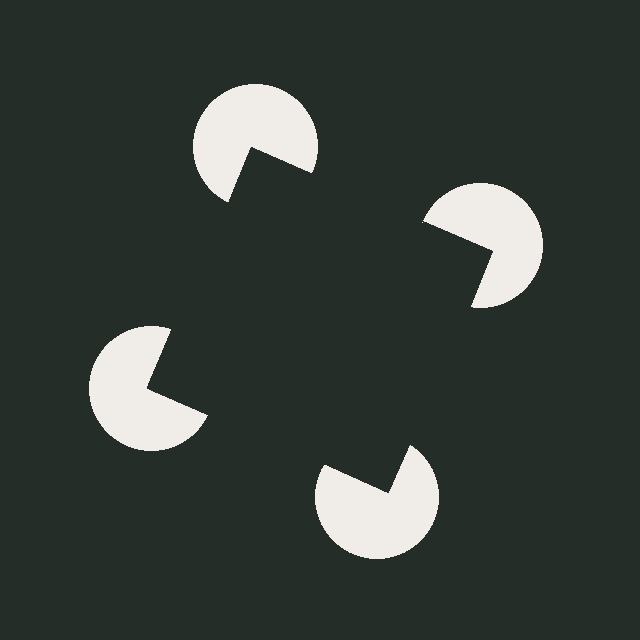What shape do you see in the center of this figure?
An illusory square — its edges are inferred from the aligned wedge cuts in the pac-man discs, not physically drawn.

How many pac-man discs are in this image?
There are 4 — one at each vertex of the illusory square.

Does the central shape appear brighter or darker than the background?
It typically appears slightly darker than the background, even though no actual brightness change is drawn.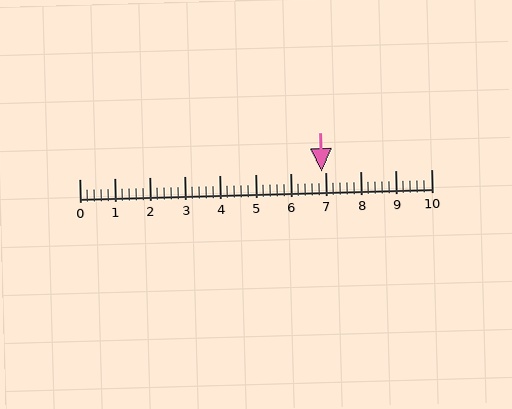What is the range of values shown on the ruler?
The ruler shows values from 0 to 10.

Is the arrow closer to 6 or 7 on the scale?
The arrow is closer to 7.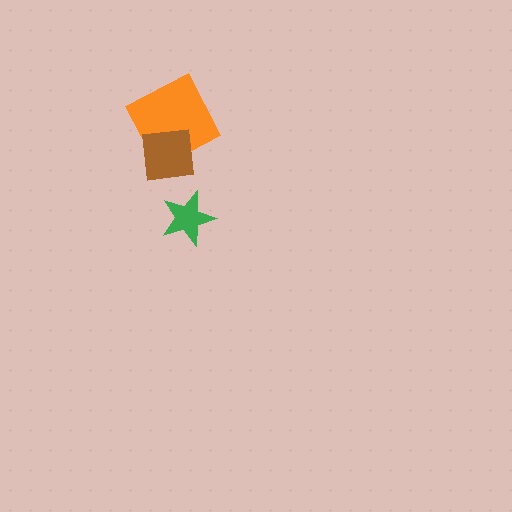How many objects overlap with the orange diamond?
1 object overlaps with the orange diamond.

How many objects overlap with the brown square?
1 object overlaps with the brown square.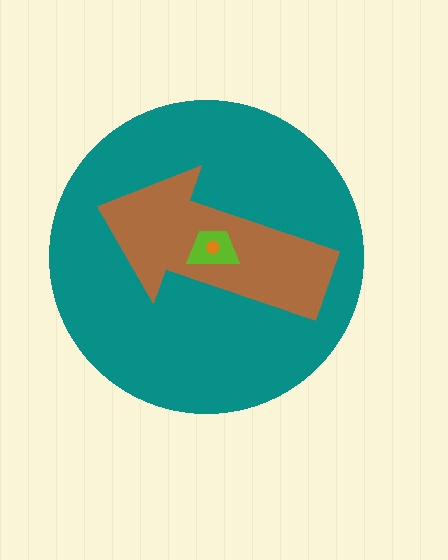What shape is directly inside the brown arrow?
The lime trapezoid.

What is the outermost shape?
The teal circle.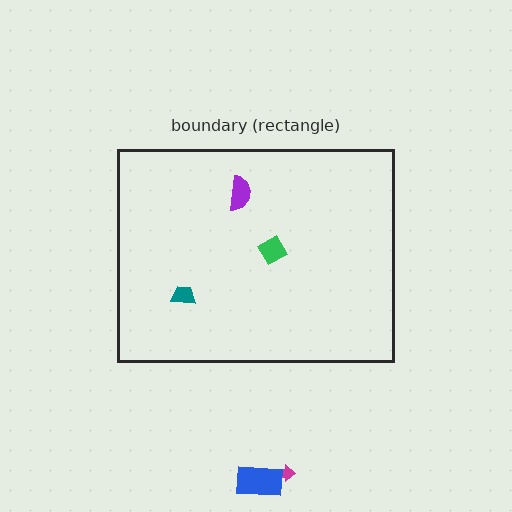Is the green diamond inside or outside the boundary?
Inside.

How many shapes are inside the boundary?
3 inside, 2 outside.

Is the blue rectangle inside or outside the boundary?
Outside.